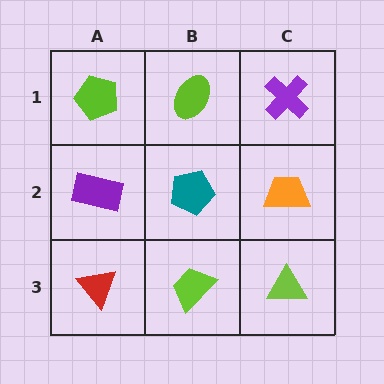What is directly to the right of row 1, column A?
A lime ellipse.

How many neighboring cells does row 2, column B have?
4.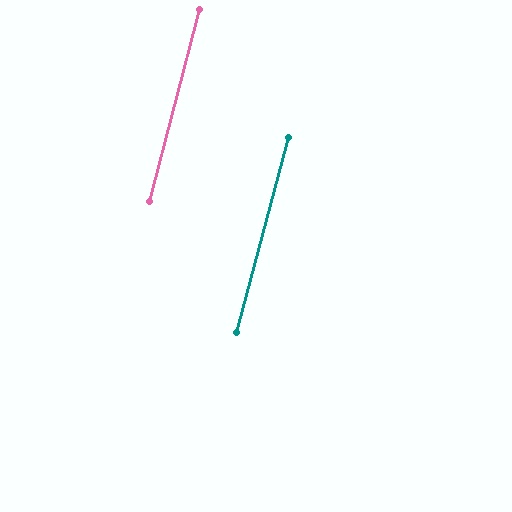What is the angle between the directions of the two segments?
Approximately 0 degrees.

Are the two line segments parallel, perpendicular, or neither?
Parallel — their directions differ by only 0.4°.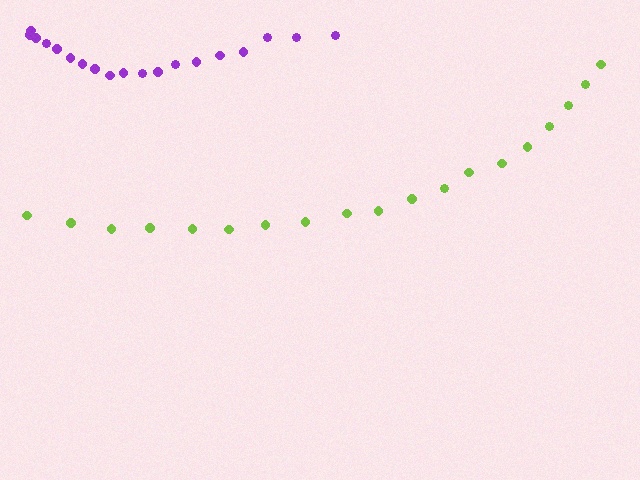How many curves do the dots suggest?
There are 2 distinct paths.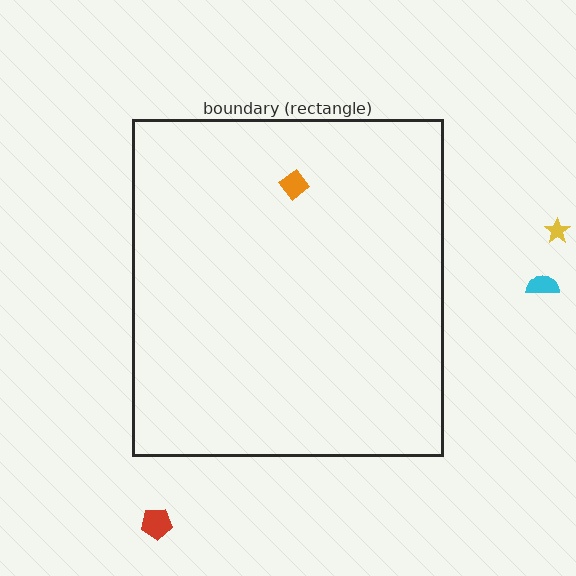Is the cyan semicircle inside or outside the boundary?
Outside.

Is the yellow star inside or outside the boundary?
Outside.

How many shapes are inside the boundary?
1 inside, 3 outside.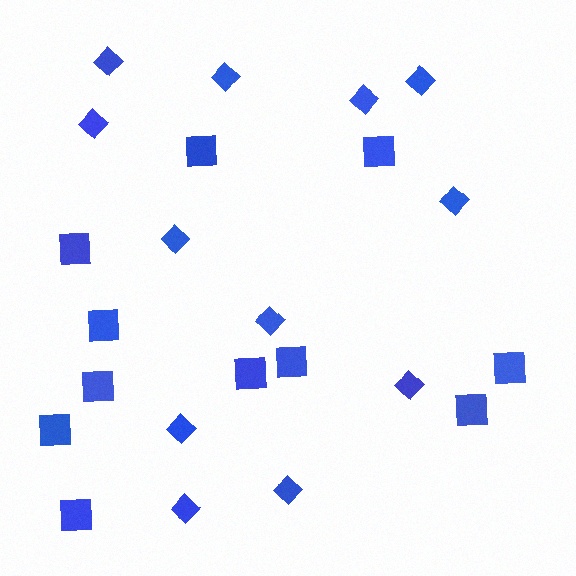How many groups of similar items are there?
There are 2 groups: one group of squares (11) and one group of diamonds (12).